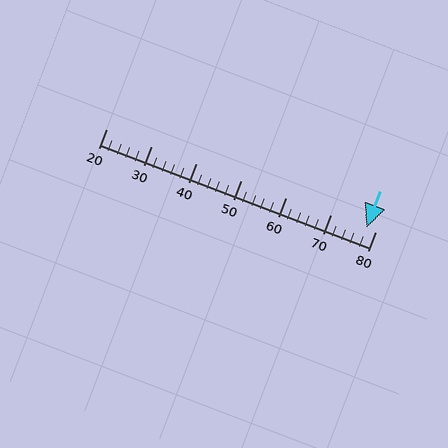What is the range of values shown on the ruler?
The ruler shows values from 20 to 80.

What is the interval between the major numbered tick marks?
The major tick marks are spaced 10 units apart.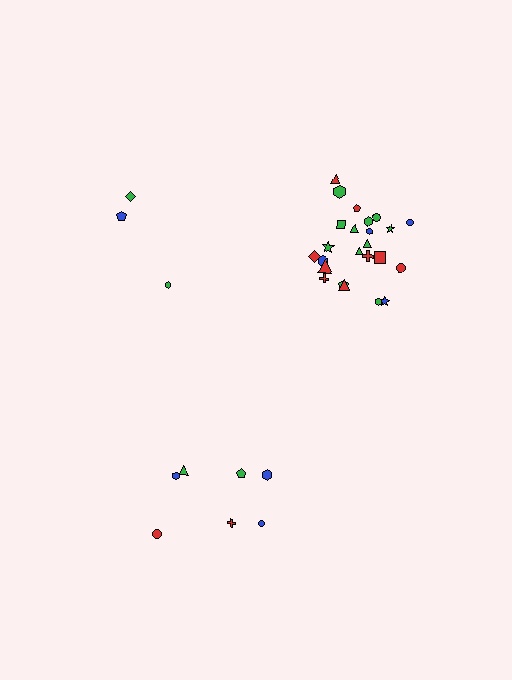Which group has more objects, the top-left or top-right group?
The top-right group.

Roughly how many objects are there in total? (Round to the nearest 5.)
Roughly 35 objects in total.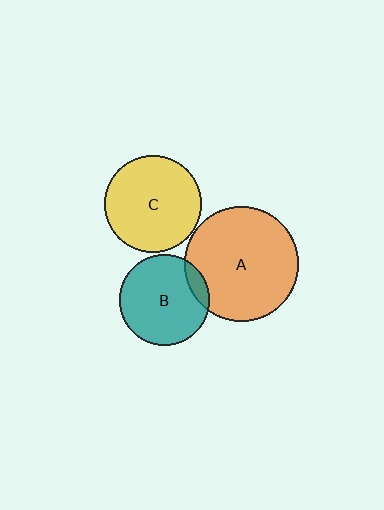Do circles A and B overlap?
Yes.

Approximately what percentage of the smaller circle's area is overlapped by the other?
Approximately 10%.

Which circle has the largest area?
Circle A (orange).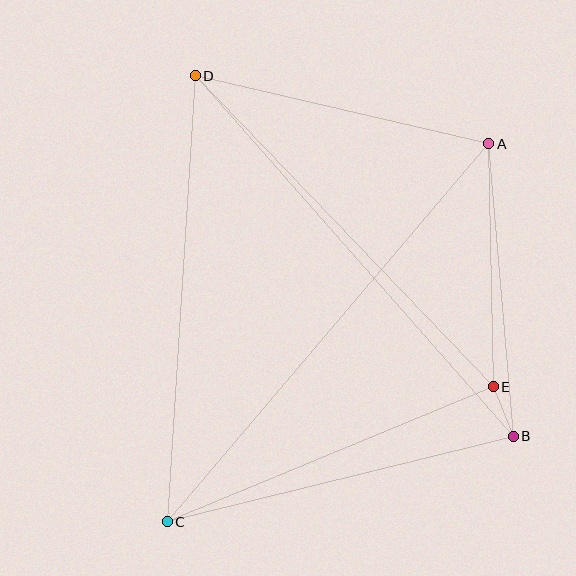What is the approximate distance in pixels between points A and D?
The distance between A and D is approximately 301 pixels.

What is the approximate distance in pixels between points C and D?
The distance between C and D is approximately 447 pixels.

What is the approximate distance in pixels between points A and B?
The distance between A and B is approximately 294 pixels.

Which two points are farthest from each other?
Points A and C are farthest from each other.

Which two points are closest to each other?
Points B and E are closest to each other.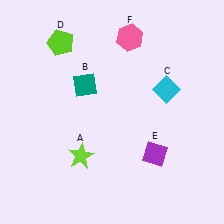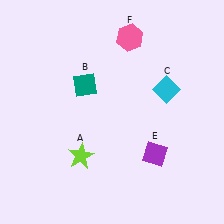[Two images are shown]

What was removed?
The lime pentagon (D) was removed in Image 2.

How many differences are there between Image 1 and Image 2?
There is 1 difference between the two images.